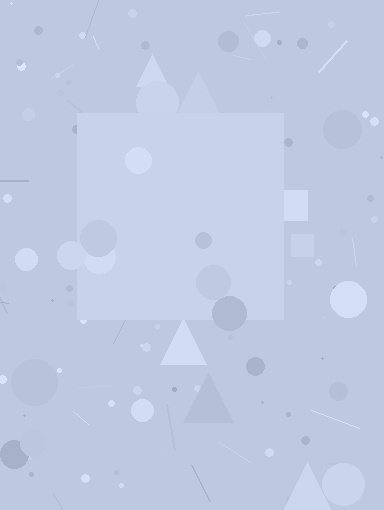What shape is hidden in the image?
A square is hidden in the image.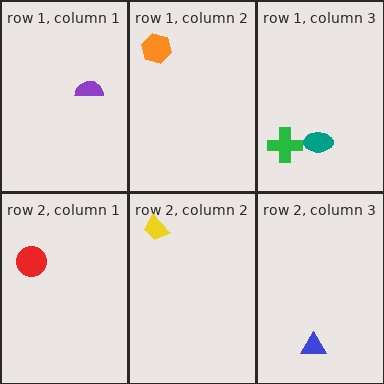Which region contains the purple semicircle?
The row 1, column 1 region.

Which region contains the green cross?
The row 1, column 3 region.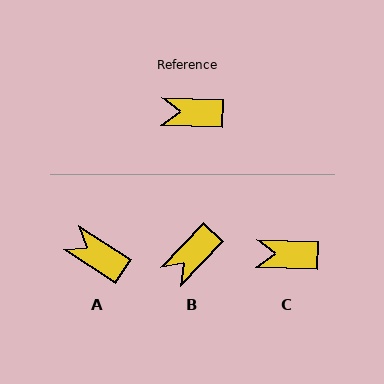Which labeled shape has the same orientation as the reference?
C.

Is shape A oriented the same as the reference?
No, it is off by about 30 degrees.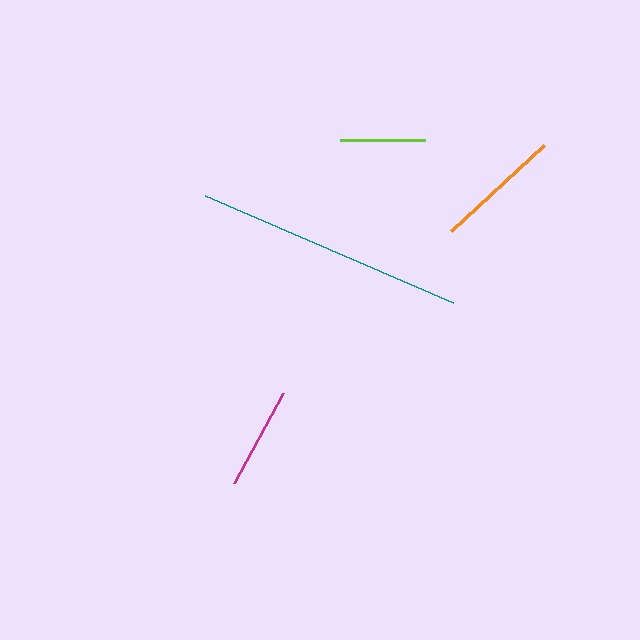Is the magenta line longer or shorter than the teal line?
The teal line is longer than the magenta line.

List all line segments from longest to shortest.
From longest to shortest: teal, orange, magenta, lime.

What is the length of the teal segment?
The teal segment is approximately 270 pixels long.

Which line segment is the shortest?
The lime line is the shortest at approximately 84 pixels.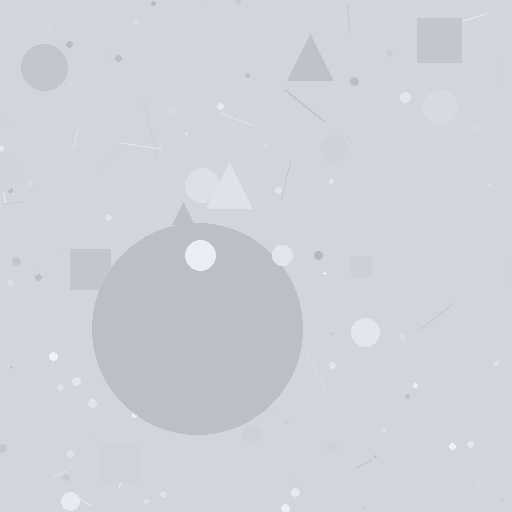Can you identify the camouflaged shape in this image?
The camouflaged shape is a circle.